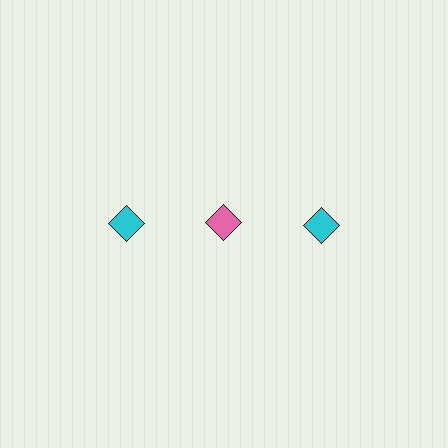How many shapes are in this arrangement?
There are 3 shapes arranged in a grid pattern.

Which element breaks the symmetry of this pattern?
The pink diamond in the top row, second from left column breaks the symmetry. All other shapes are cyan diamonds.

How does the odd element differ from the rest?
It has a different color: pink instead of cyan.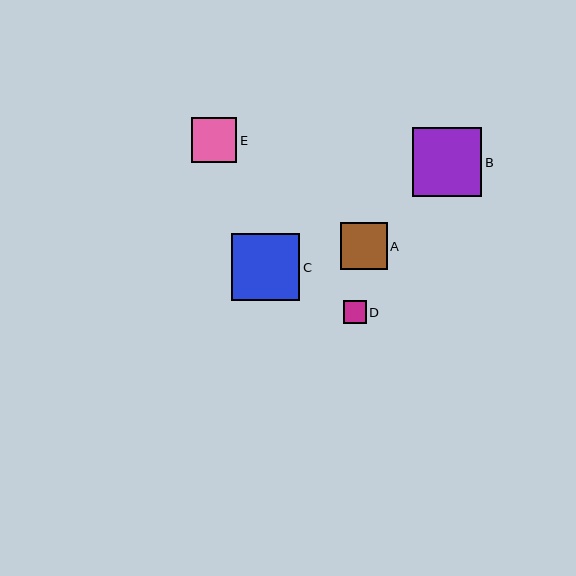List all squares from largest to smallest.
From largest to smallest: B, C, A, E, D.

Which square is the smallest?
Square D is the smallest with a size of approximately 23 pixels.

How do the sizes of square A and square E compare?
Square A and square E are approximately the same size.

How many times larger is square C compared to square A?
Square C is approximately 1.4 times the size of square A.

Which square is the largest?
Square B is the largest with a size of approximately 69 pixels.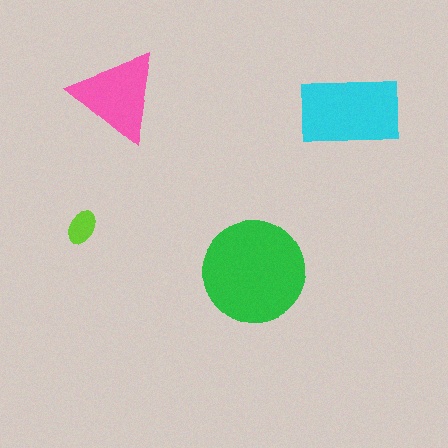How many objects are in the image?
There are 4 objects in the image.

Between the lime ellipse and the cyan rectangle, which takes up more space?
The cyan rectangle.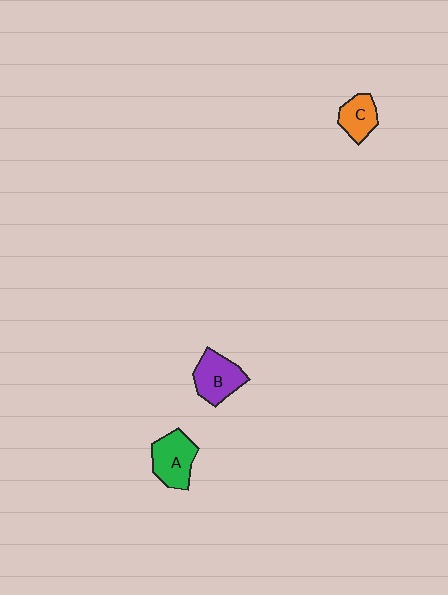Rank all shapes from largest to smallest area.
From largest to smallest: A (green), B (purple), C (orange).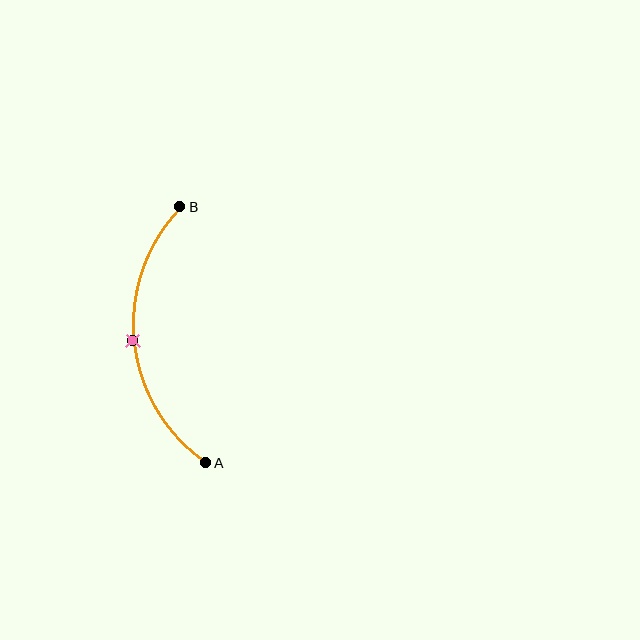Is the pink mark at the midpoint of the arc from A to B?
Yes. The pink mark lies on the arc at equal arc-length from both A and B — it is the arc midpoint.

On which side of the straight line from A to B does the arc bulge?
The arc bulges to the left of the straight line connecting A and B.